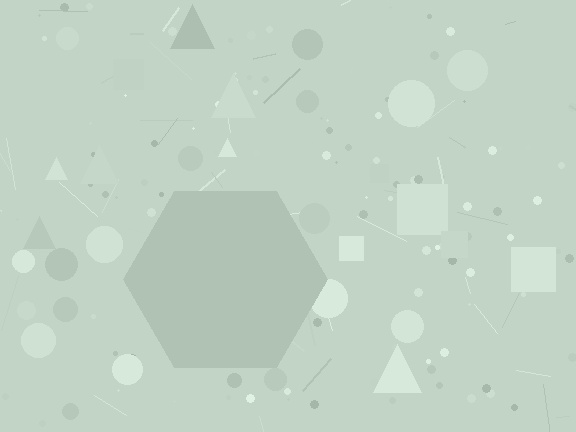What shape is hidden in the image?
A hexagon is hidden in the image.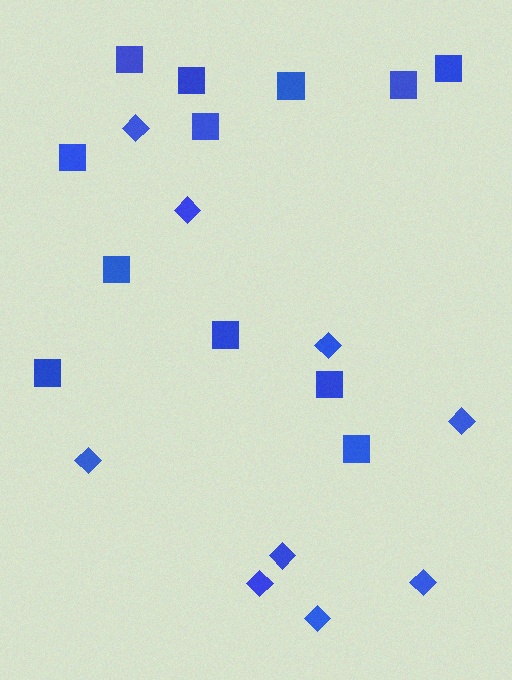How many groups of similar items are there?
There are 2 groups: one group of diamonds (9) and one group of squares (12).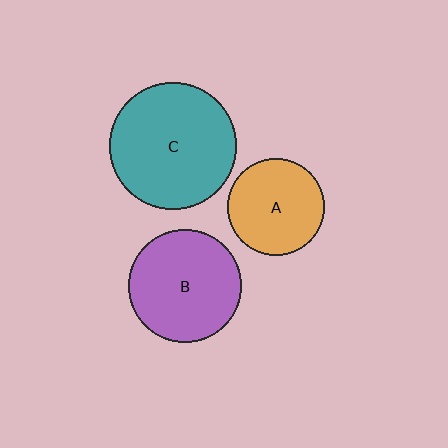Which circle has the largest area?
Circle C (teal).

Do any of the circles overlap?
No, none of the circles overlap.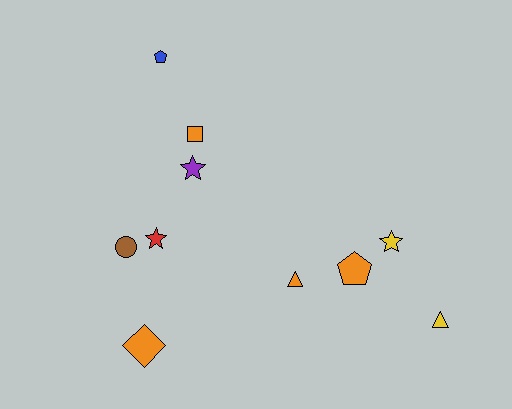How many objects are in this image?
There are 10 objects.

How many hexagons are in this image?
There are no hexagons.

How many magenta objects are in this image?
There are no magenta objects.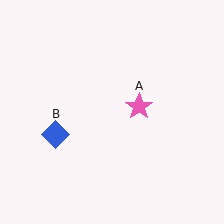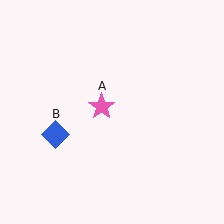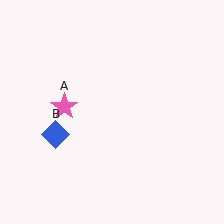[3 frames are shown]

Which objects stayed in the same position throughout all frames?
Blue diamond (object B) remained stationary.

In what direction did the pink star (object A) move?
The pink star (object A) moved left.